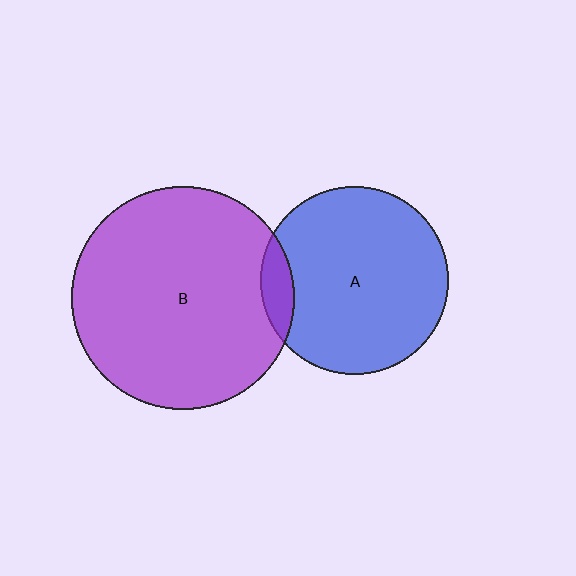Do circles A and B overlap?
Yes.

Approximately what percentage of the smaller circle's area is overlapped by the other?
Approximately 10%.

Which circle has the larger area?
Circle B (purple).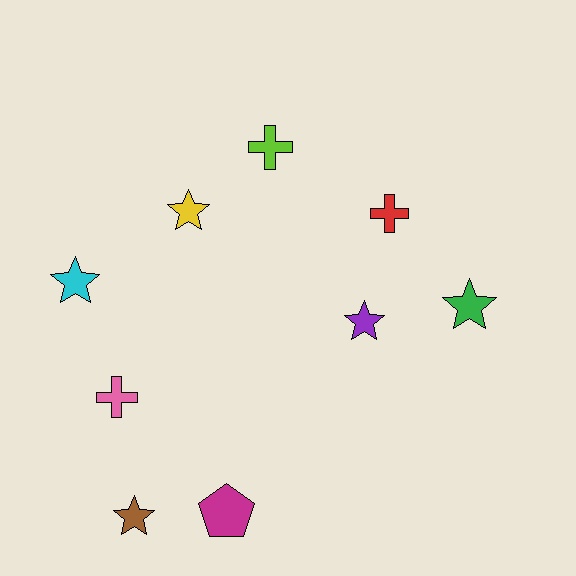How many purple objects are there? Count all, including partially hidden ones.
There is 1 purple object.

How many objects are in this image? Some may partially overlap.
There are 9 objects.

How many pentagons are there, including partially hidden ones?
There is 1 pentagon.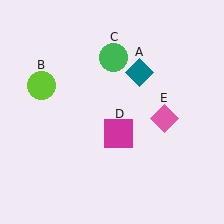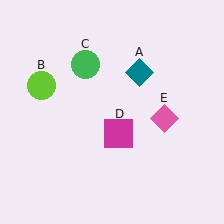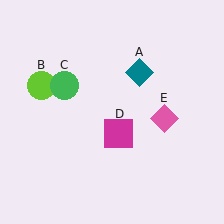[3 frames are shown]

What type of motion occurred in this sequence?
The green circle (object C) rotated counterclockwise around the center of the scene.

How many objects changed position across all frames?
1 object changed position: green circle (object C).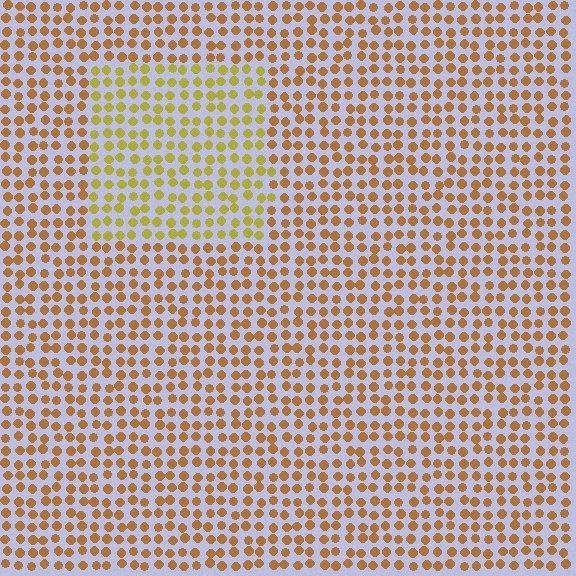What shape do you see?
I see a rectangle.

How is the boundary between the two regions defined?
The boundary is defined purely by a slight shift in hue (about 29 degrees). Spacing, size, and orientation are identical on both sides.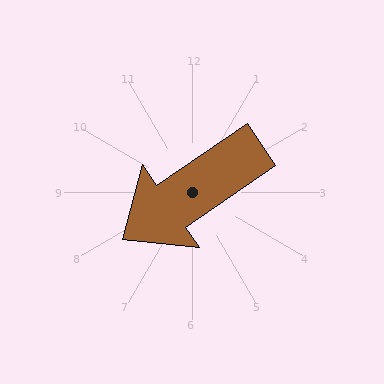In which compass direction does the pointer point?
Southwest.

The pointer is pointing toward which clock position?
Roughly 8 o'clock.